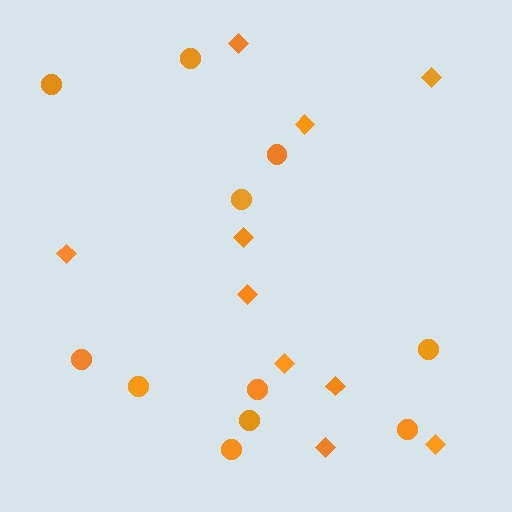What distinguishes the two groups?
There are 2 groups: one group of diamonds (10) and one group of circles (11).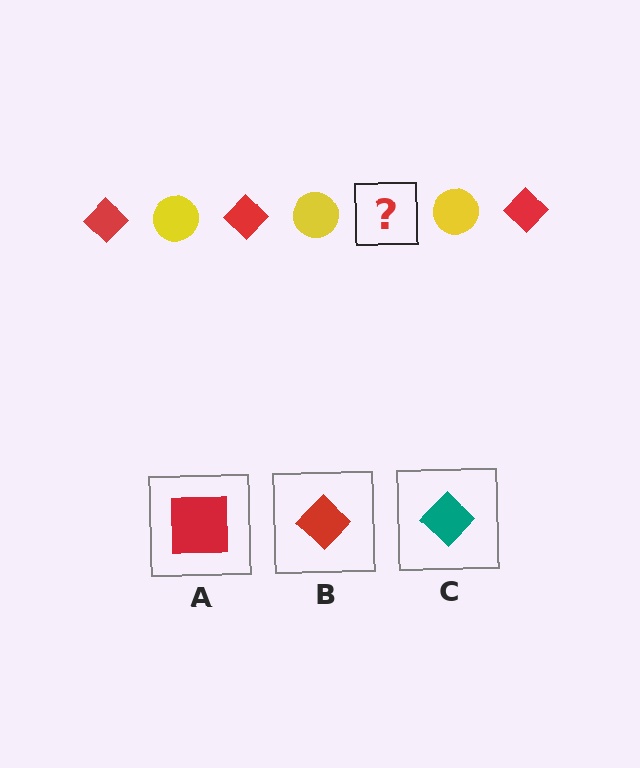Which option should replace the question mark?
Option B.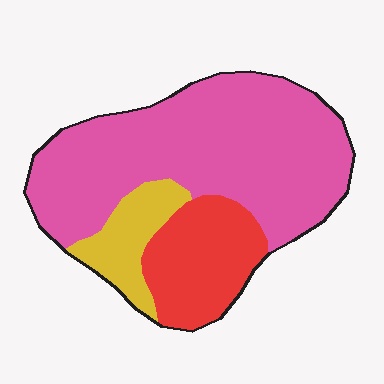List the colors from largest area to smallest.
From largest to smallest: pink, red, yellow.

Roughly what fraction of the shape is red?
Red takes up about one fifth (1/5) of the shape.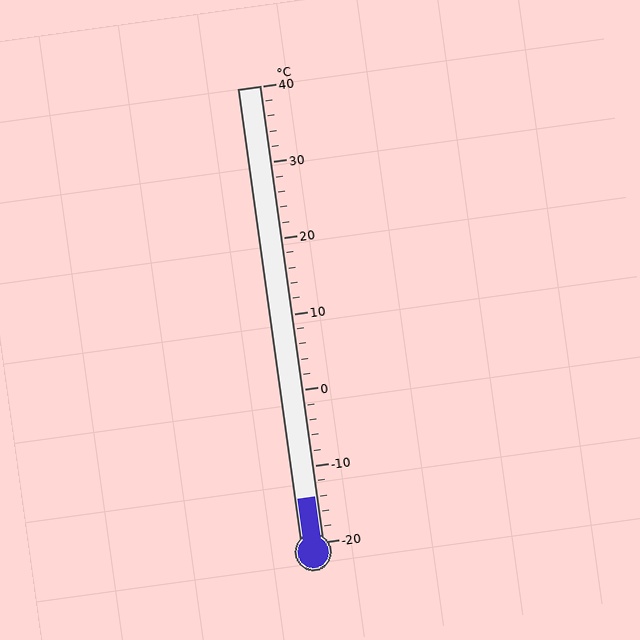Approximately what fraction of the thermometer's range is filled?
The thermometer is filled to approximately 10% of its range.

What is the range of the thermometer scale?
The thermometer scale ranges from -20°C to 40°C.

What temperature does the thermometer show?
The thermometer shows approximately -14°C.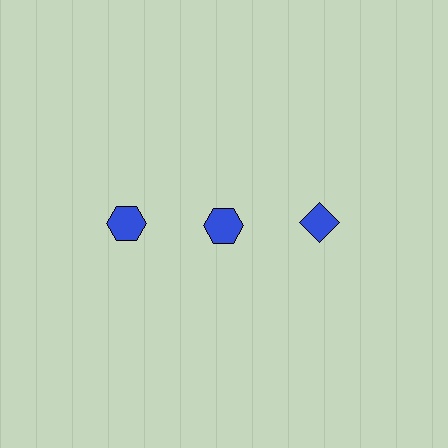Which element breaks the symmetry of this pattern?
The blue diamond in the top row, center column breaks the symmetry. All other shapes are blue hexagons.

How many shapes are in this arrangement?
There are 3 shapes arranged in a grid pattern.